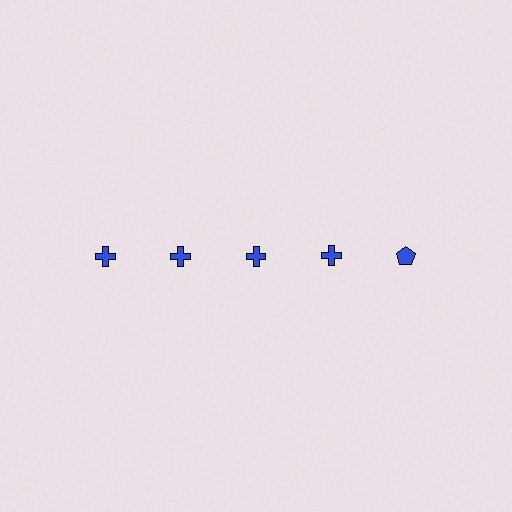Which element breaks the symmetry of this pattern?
The blue pentagon in the top row, rightmost column breaks the symmetry. All other shapes are blue crosses.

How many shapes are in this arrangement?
There are 5 shapes arranged in a grid pattern.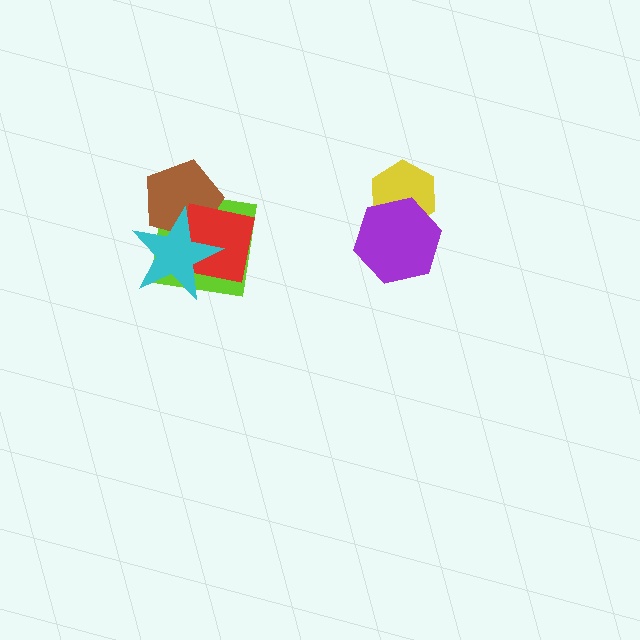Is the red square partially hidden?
Yes, it is partially covered by another shape.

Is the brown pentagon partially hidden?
Yes, it is partially covered by another shape.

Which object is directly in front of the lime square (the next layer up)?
The brown pentagon is directly in front of the lime square.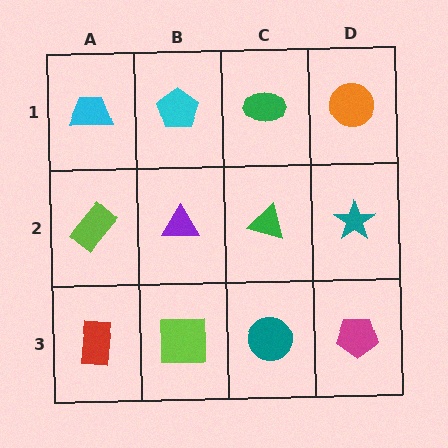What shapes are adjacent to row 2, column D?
An orange circle (row 1, column D), a magenta pentagon (row 3, column D), a green triangle (row 2, column C).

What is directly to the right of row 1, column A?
A cyan pentagon.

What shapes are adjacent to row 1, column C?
A green triangle (row 2, column C), a cyan pentagon (row 1, column B), an orange circle (row 1, column D).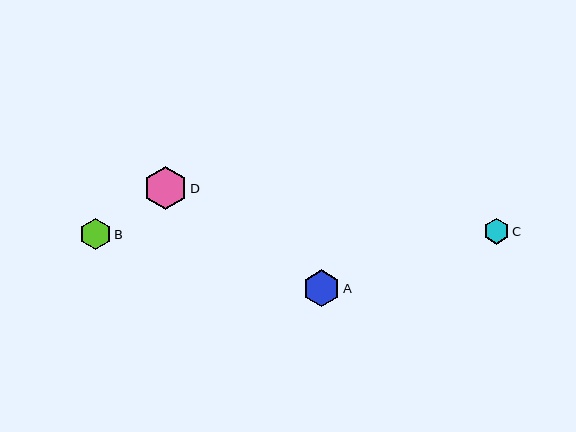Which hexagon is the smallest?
Hexagon C is the smallest with a size of approximately 26 pixels.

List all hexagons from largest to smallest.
From largest to smallest: D, A, B, C.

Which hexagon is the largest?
Hexagon D is the largest with a size of approximately 43 pixels.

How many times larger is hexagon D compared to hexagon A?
Hexagon D is approximately 1.2 times the size of hexagon A.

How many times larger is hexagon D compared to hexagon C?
Hexagon D is approximately 1.6 times the size of hexagon C.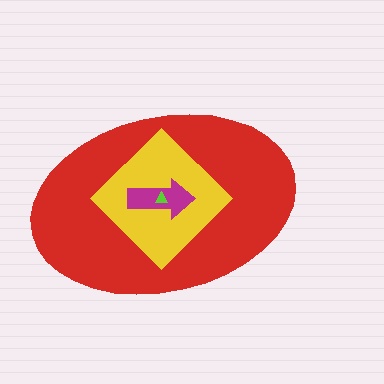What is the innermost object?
The lime triangle.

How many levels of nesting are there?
4.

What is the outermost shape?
The red ellipse.